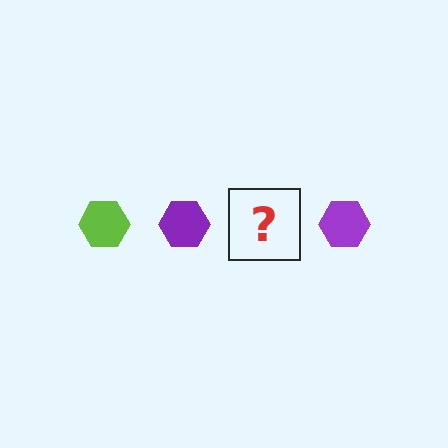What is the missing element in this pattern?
The missing element is a lime hexagon.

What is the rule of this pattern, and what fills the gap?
The rule is that the pattern cycles through lime, purple hexagons. The gap should be filled with a lime hexagon.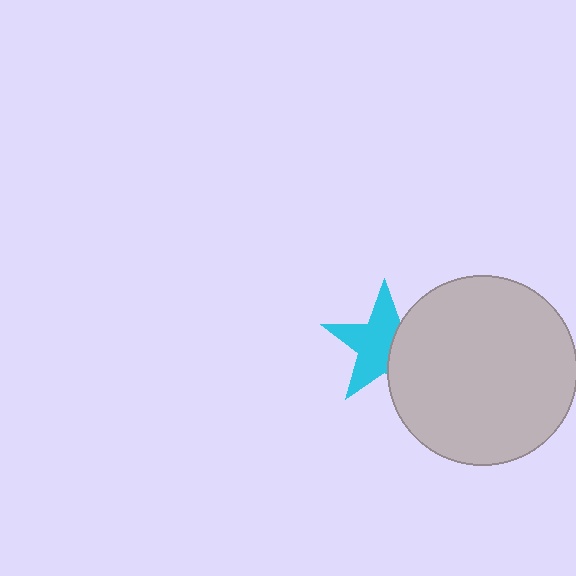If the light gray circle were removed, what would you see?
You would see the complete cyan star.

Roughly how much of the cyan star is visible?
About half of it is visible (roughly 63%).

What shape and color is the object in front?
The object in front is a light gray circle.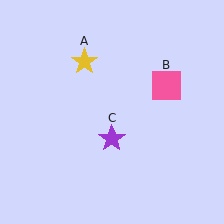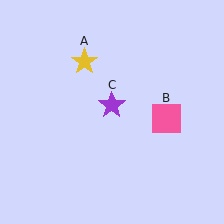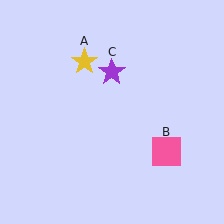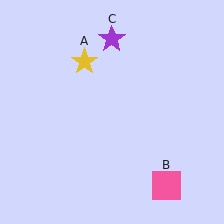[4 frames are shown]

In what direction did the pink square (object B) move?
The pink square (object B) moved down.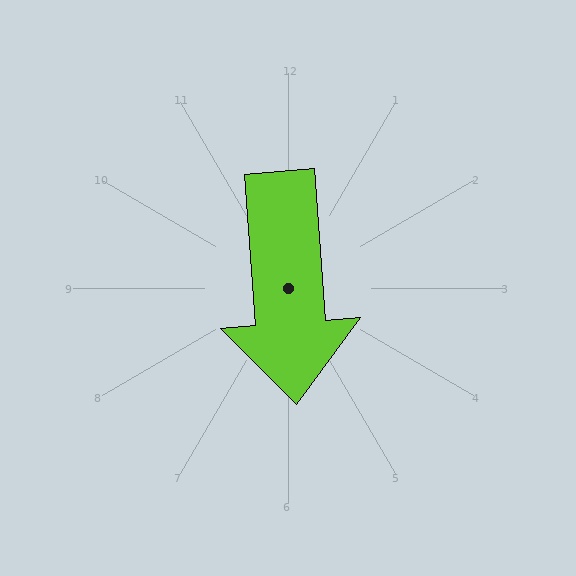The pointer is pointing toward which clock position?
Roughly 6 o'clock.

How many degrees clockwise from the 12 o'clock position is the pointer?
Approximately 176 degrees.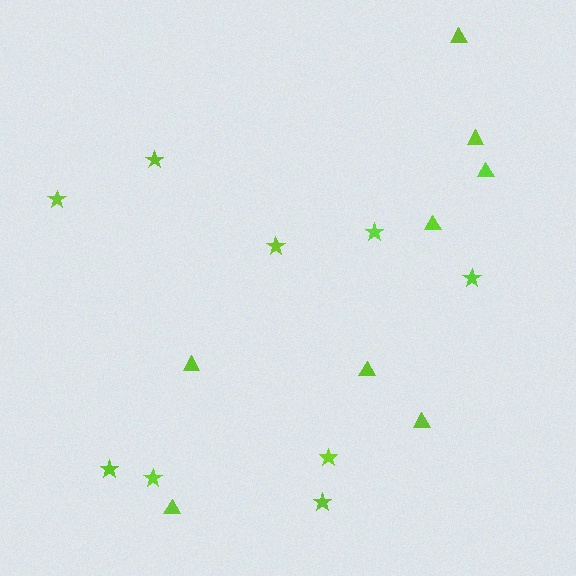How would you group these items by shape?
There are 2 groups: one group of triangles (8) and one group of stars (9).